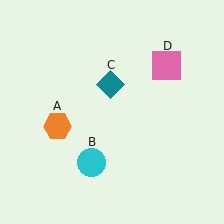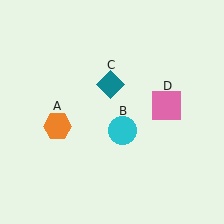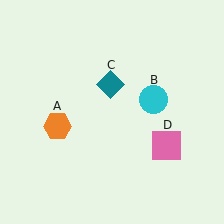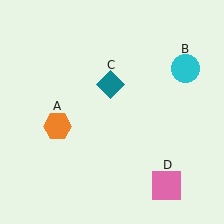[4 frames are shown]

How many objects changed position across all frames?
2 objects changed position: cyan circle (object B), pink square (object D).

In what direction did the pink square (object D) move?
The pink square (object D) moved down.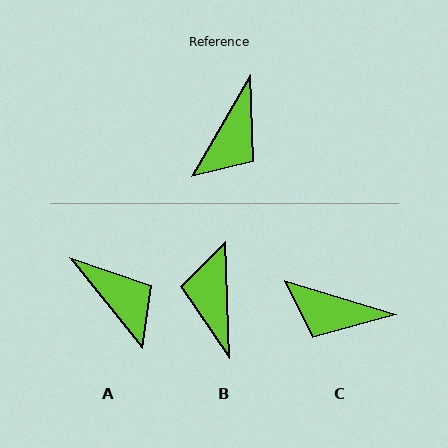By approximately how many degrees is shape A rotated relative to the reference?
Approximately 68 degrees counter-clockwise.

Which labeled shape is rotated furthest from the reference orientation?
B, about 149 degrees away.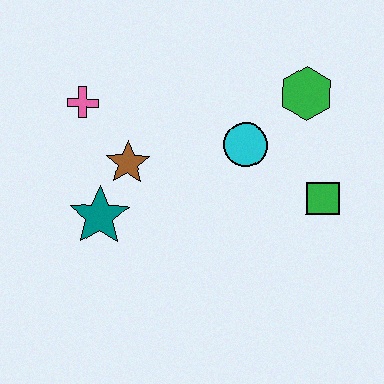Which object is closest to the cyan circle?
The green hexagon is closest to the cyan circle.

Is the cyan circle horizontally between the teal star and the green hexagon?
Yes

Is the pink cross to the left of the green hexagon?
Yes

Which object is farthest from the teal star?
The green hexagon is farthest from the teal star.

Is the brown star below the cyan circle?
Yes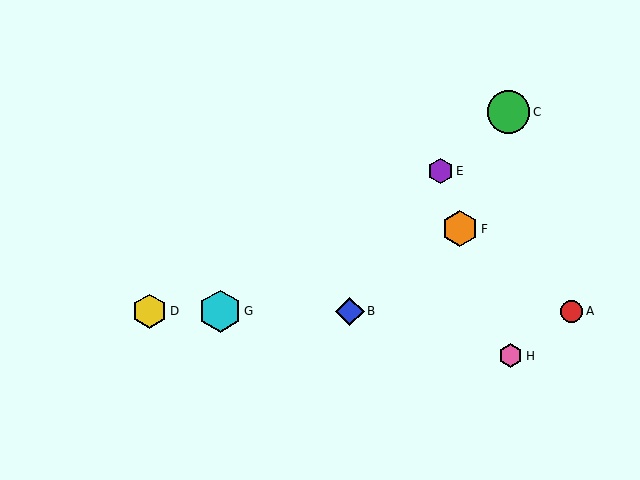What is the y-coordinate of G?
Object G is at y≈311.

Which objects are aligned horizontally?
Objects A, B, D, G are aligned horizontally.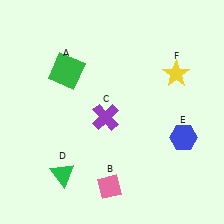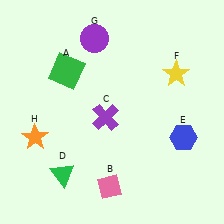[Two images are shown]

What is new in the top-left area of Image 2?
A purple circle (G) was added in the top-left area of Image 2.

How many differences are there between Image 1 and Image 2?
There are 2 differences between the two images.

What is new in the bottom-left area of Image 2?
An orange star (H) was added in the bottom-left area of Image 2.